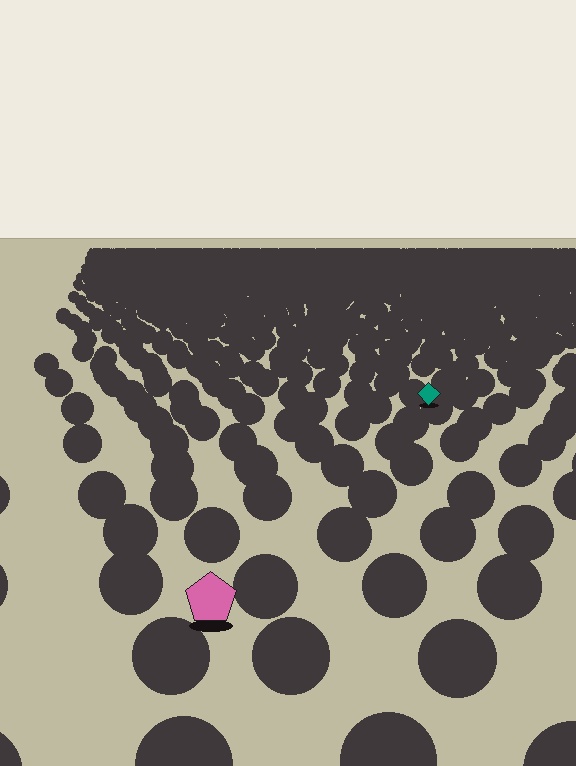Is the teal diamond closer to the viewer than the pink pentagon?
No. The pink pentagon is closer — you can tell from the texture gradient: the ground texture is coarser near it.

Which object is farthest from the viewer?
The teal diamond is farthest from the viewer. It appears smaller and the ground texture around it is denser.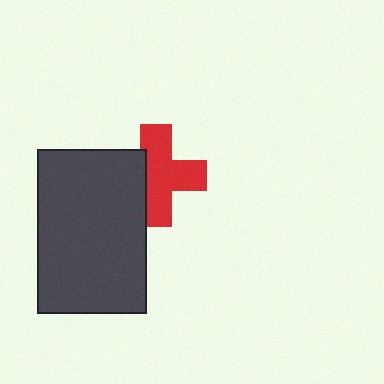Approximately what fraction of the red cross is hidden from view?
Roughly 31% of the red cross is hidden behind the dark gray rectangle.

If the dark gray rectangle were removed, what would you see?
You would see the complete red cross.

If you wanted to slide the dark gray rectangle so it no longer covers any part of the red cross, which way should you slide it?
Slide it left — that is the most direct way to separate the two shapes.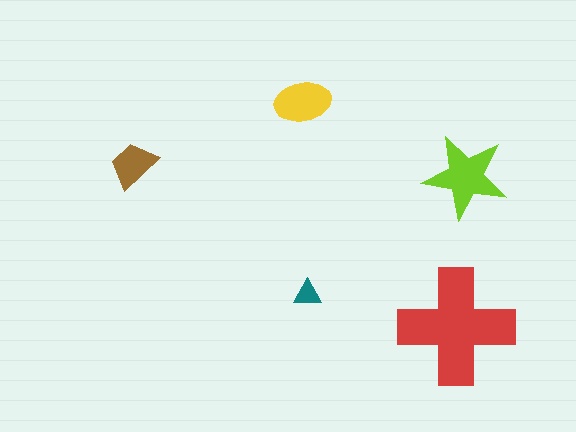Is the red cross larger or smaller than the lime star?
Larger.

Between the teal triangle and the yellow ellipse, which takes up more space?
The yellow ellipse.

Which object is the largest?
The red cross.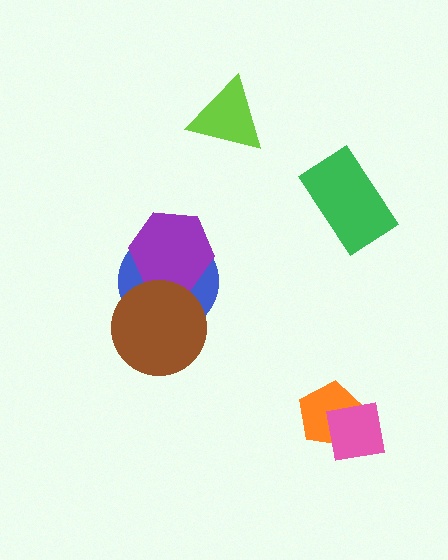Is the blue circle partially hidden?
Yes, it is partially covered by another shape.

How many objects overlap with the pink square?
1 object overlaps with the pink square.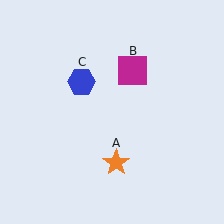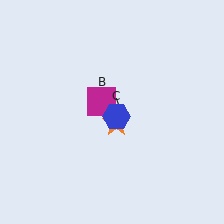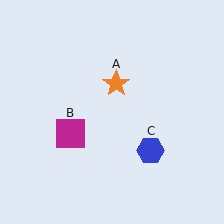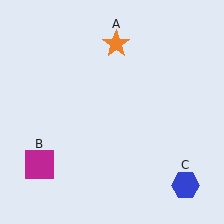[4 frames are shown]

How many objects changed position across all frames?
3 objects changed position: orange star (object A), magenta square (object B), blue hexagon (object C).